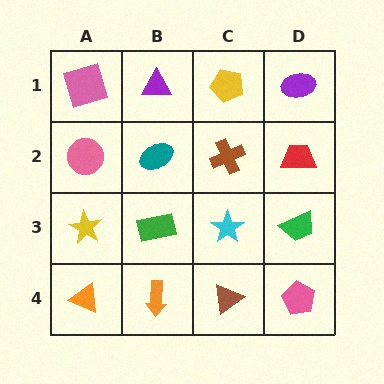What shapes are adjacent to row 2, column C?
A yellow pentagon (row 1, column C), a cyan star (row 3, column C), a teal ellipse (row 2, column B), a red trapezoid (row 2, column D).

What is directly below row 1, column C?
A brown cross.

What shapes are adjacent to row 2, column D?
A purple ellipse (row 1, column D), a green trapezoid (row 3, column D), a brown cross (row 2, column C).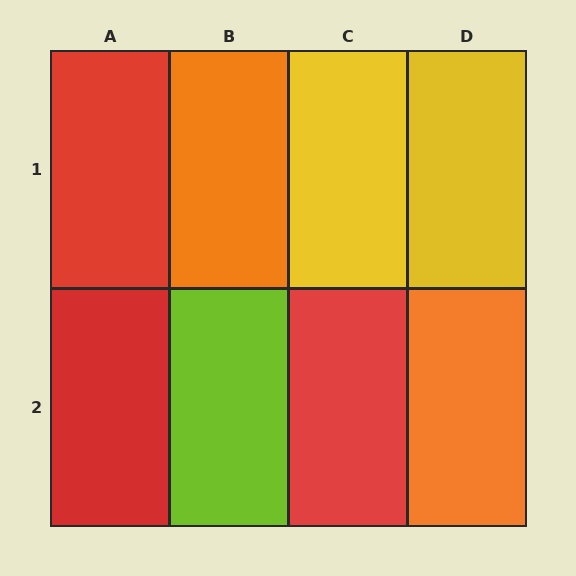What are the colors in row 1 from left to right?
Red, orange, yellow, yellow.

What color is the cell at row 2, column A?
Red.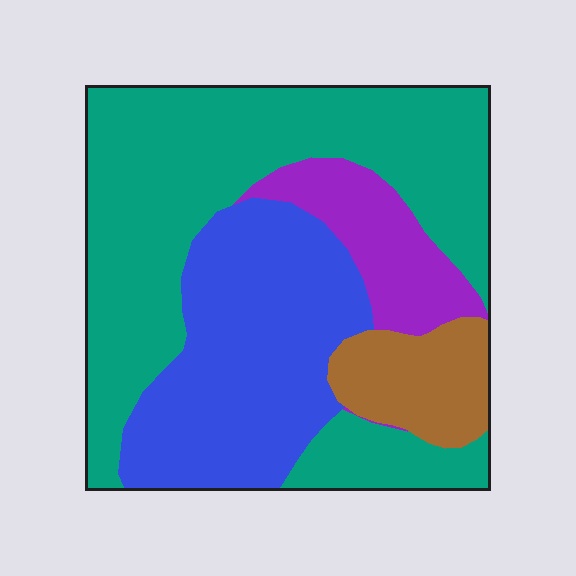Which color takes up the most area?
Teal, at roughly 50%.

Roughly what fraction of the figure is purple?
Purple takes up about one tenth (1/10) of the figure.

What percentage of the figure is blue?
Blue takes up between a sixth and a third of the figure.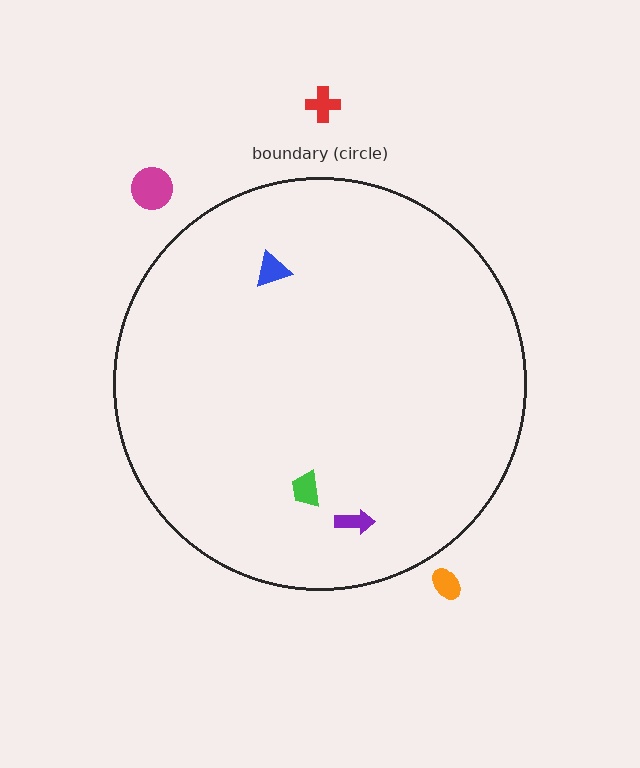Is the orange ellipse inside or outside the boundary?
Outside.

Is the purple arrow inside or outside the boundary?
Inside.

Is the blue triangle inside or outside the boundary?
Inside.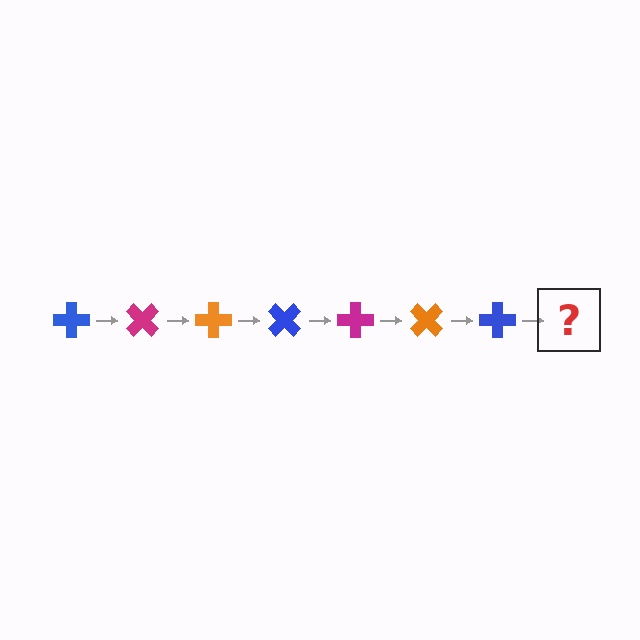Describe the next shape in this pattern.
It should be a magenta cross, rotated 315 degrees from the start.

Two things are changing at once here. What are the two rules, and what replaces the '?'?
The two rules are that it rotates 45 degrees each step and the color cycles through blue, magenta, and orange. The '?' should be a magenta cross, rotated 315 degrees from the start.